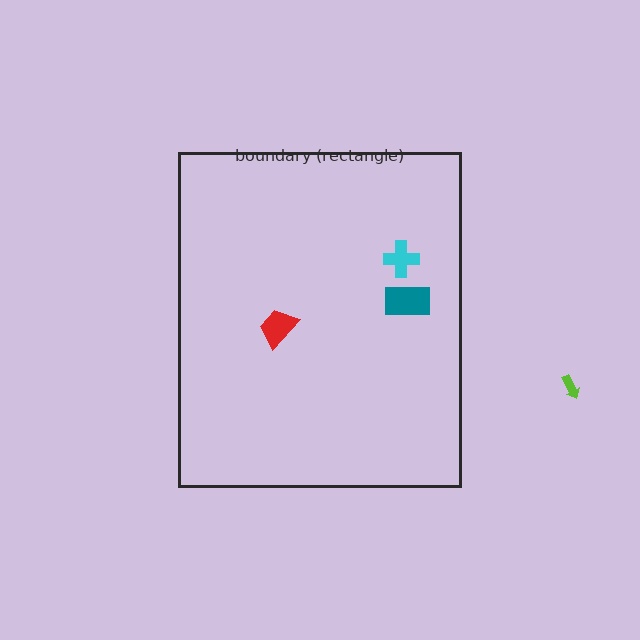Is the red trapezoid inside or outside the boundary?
Inside.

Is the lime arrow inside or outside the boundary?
Outside.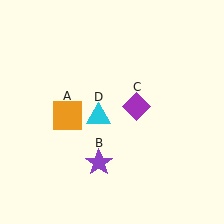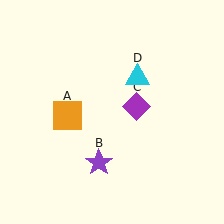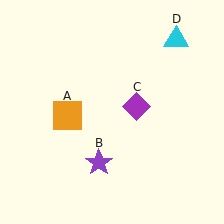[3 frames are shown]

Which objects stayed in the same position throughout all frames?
Orange square (object A) and purple star (object B) and purple diamond (object C) remained stationary.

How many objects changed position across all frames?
1 object changed position: cyan triangle (object D).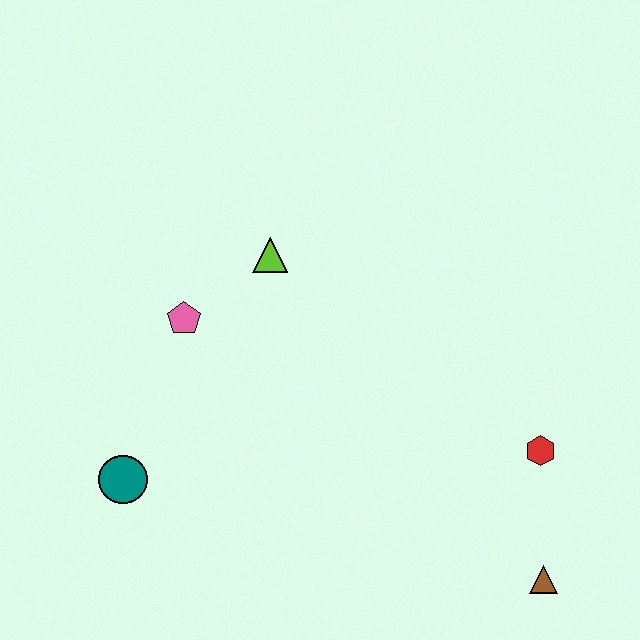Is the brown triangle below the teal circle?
Yes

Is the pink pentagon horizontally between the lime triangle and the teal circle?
Yes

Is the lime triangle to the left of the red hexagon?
Yes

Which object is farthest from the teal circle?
The brown triangle is farthest from the teal circle.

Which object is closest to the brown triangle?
The red hexagon is closest to the brown triangle.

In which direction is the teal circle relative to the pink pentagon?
The teal circle is below the pink pentagon.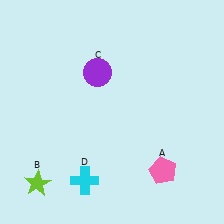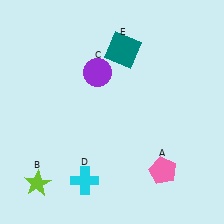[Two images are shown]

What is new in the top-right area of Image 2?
A teal square (E) was added in the top-right area of Image 2.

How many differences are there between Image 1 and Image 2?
There is 1 difference between the two images.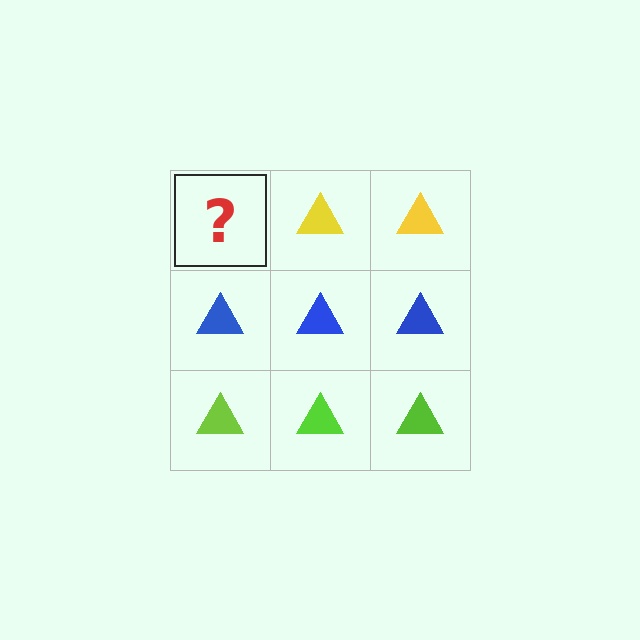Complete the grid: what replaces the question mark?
The question mark should be replaced with a yellow triangle.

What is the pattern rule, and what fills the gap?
The rule is that each row has a consistent color. The gap should be filled with a yellow triangle.